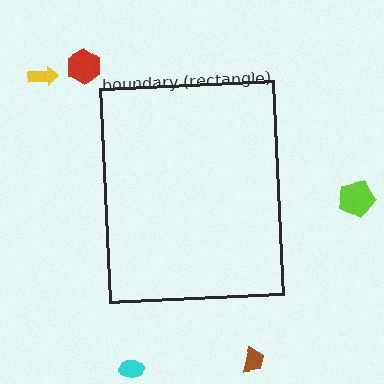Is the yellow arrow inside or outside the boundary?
Outside.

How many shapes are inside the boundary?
0 inside, 5 outside.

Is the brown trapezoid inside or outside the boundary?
Outside.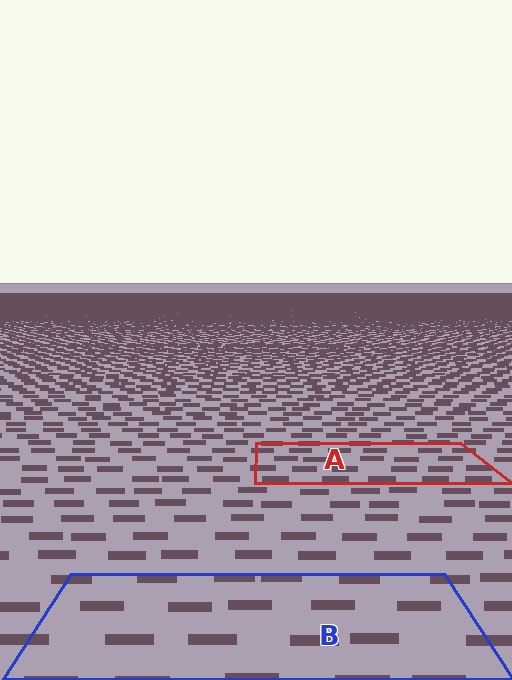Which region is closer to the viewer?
Region B is closer. The texture elements there are larger and more spread out.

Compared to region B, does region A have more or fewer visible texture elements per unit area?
Region A has more texture elements per unit area — they are packed more densely because it is farther away.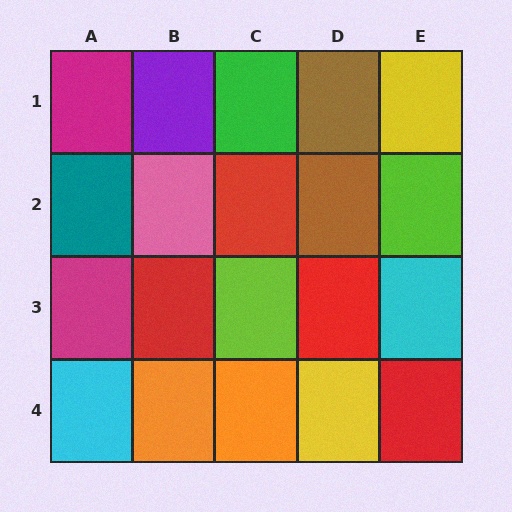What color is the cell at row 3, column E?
Cyan.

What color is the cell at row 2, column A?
Teal.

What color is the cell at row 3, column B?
Red.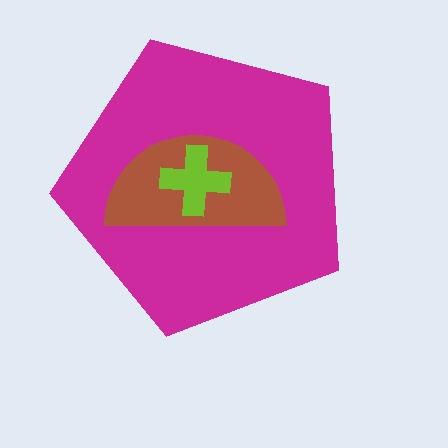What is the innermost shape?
The lime cross.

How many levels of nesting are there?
3.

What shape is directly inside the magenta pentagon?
The brown semicircle.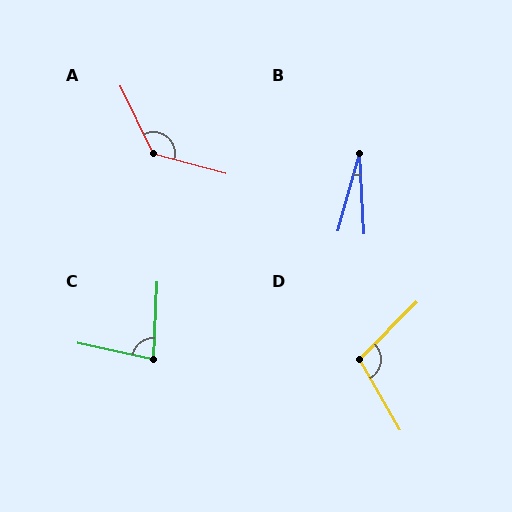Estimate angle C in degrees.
Approximately 80 degrees.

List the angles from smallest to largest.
B (19°), C (80°), D (105°), A (131°).